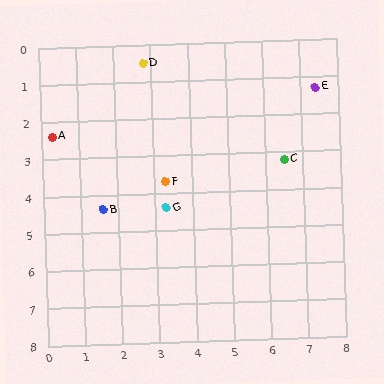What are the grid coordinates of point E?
Point E is at approximately (7.4, 1.3).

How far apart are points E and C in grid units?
Points E and C are about 2.1 grid units apart.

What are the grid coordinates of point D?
Point D is at approximately (2.8, 0.5).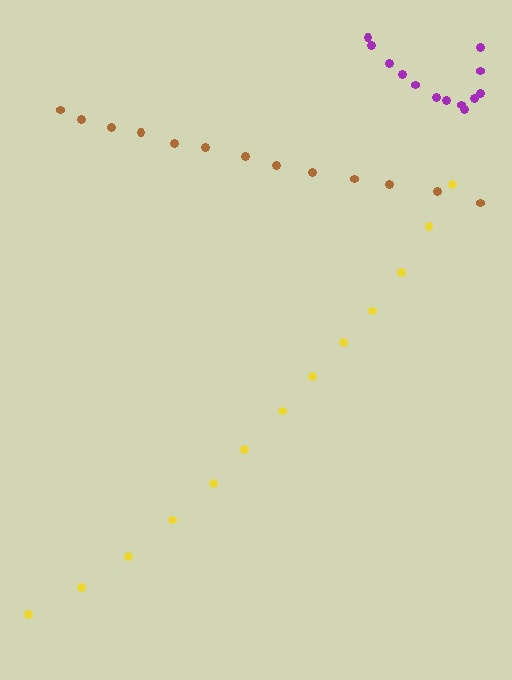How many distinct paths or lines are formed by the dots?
There are 3 distinct paths.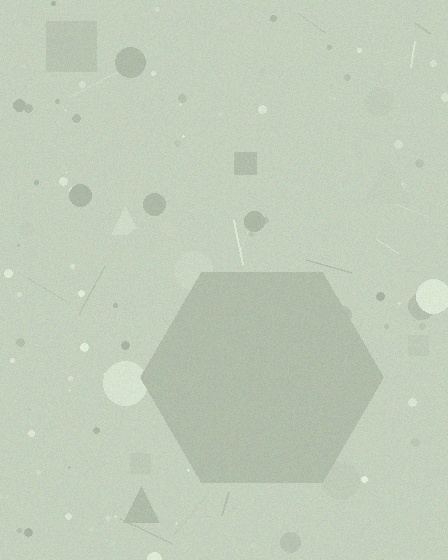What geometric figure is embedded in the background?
A hexagon is embedded in the background.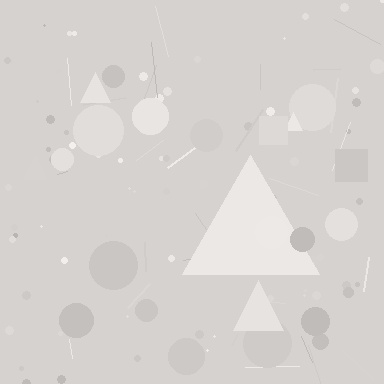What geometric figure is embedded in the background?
A triangle is embedded in the background.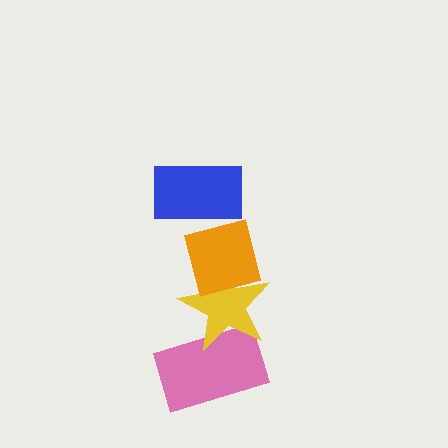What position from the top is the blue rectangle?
The blue rectangle is 1st from the top.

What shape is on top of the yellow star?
The orange square is on top of the yellow star.